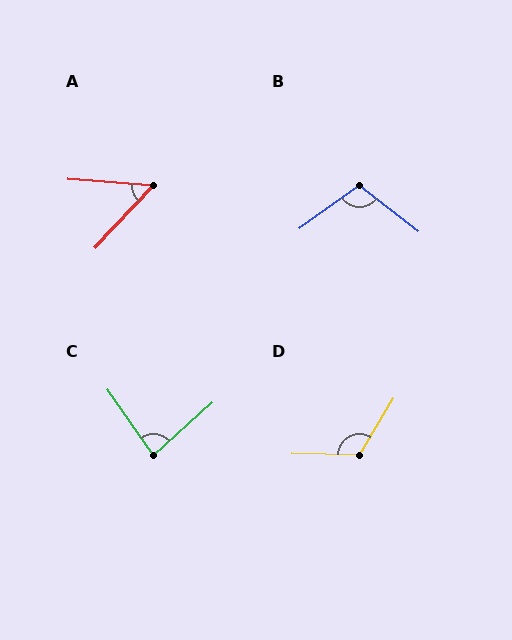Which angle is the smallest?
A, at approximately 51 degrees.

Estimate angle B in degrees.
Approximately 106 degrees.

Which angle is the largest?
D, at approximately 120 degrees.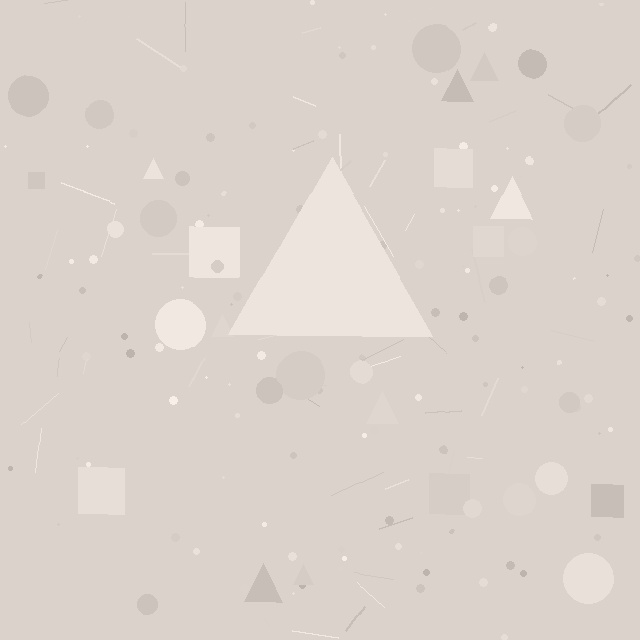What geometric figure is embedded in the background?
A triangle is embedded in the background.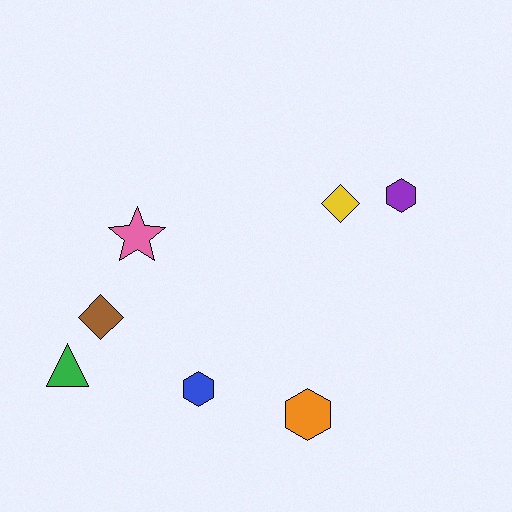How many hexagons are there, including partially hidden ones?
There are 3 hexagons.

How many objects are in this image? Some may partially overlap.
There are 7 objects.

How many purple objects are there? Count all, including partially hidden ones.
There is 1 purple object.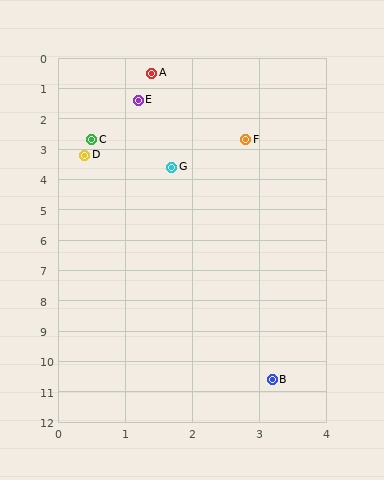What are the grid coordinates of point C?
Point C is at approximately (0.5, 2.7).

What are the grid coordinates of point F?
Point F is at approximately (2.8, 2.7).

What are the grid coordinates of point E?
Point E is at approximately (1.2, 1.4).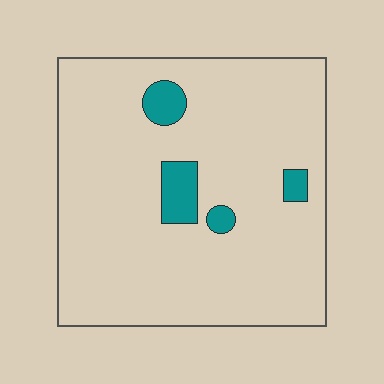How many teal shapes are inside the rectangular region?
4.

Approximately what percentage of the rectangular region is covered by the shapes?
Approximately 5%.